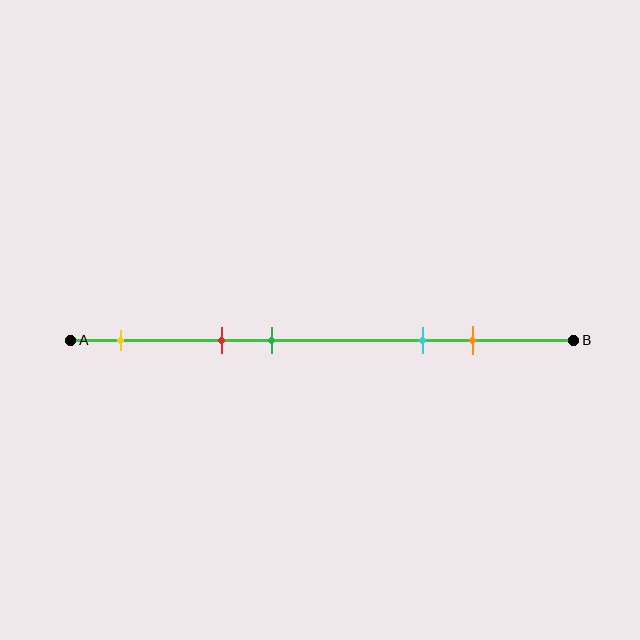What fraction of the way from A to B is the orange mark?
The orange mark is approximately 80% (0.8) of the way from A to B.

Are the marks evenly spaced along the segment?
No, the marks are not evenly spaced.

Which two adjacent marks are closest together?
The red and green marks are the closest adjacent pair.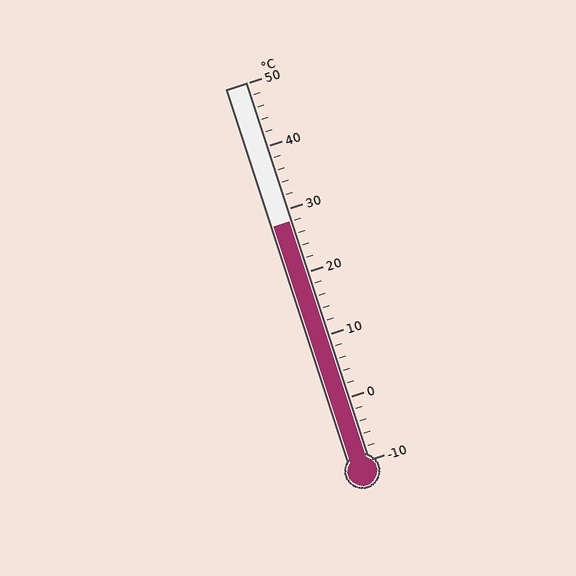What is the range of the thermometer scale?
The thermometer scale ranges from -10°C to 50°C.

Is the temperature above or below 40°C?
The temperature is below 40°C.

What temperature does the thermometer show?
The thermometer shows approximately 28°C.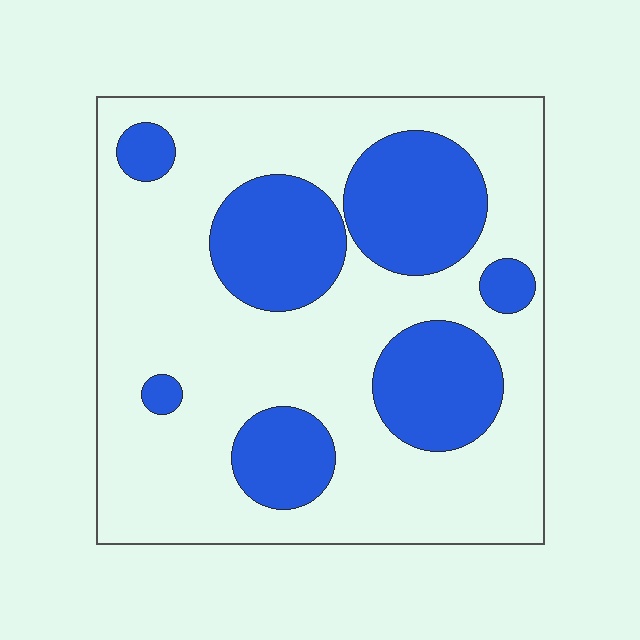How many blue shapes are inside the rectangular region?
7.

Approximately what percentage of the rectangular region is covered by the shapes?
Approximately 30%.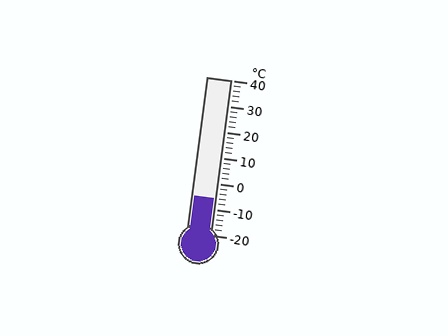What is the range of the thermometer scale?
The thermometer scale ranges from -20°C to 40°C.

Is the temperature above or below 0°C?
The temperature is below 0°C.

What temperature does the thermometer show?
The thermometer shows approximately -6°C.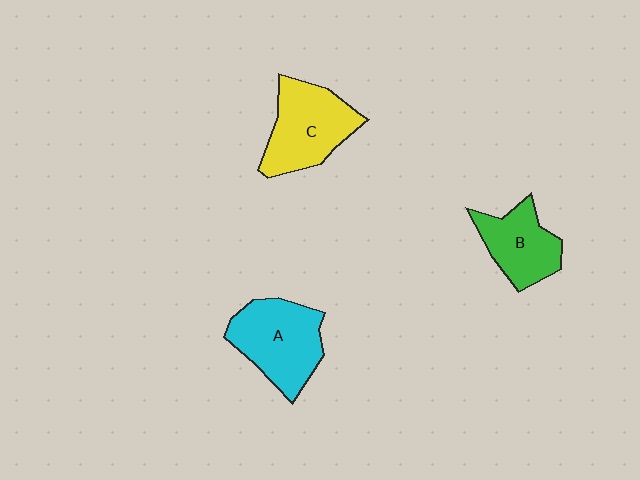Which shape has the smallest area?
Shape B (green).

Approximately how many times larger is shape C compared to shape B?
Approximately 1.3 times.